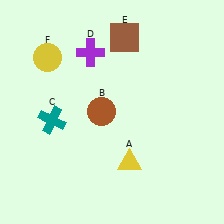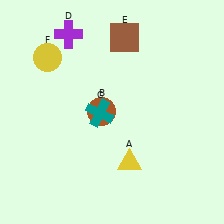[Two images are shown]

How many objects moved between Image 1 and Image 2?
2 objects moved between the two images.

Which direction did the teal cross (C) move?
The teal cross (C) moved right.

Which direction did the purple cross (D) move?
The purple cross (D) moved left.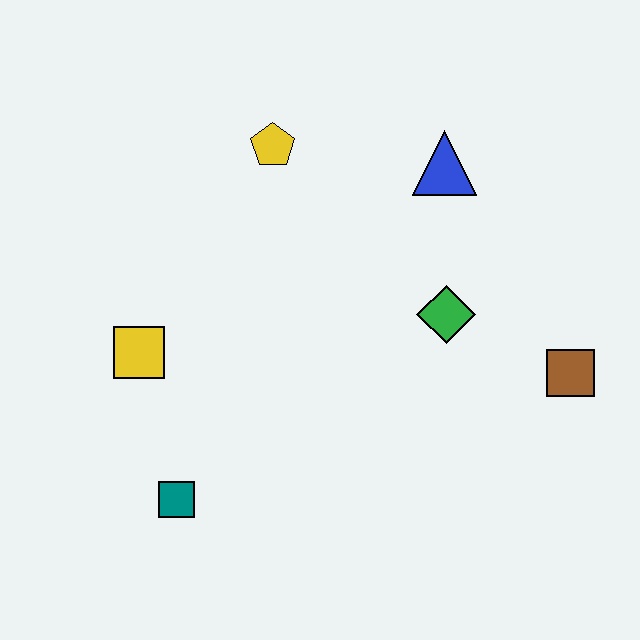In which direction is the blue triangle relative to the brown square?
The blue triangle is above the brown square.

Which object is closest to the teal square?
The yellow square is closest to the teal square.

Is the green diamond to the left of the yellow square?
No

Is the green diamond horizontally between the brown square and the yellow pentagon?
Yes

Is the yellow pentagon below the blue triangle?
No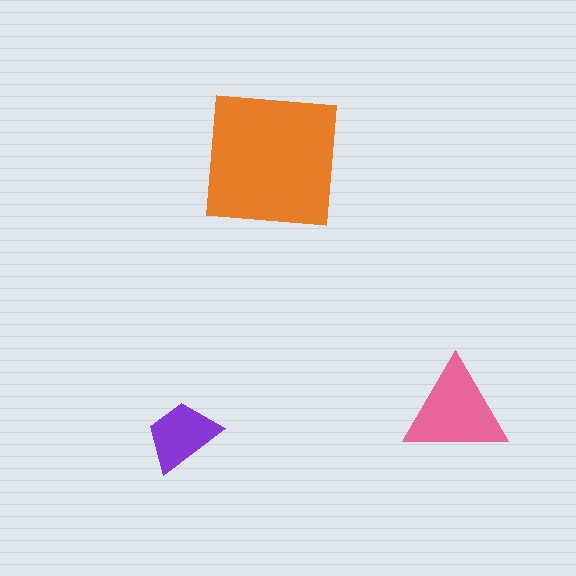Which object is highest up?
The orange square is topmost.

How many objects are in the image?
There are 3 objects in the image.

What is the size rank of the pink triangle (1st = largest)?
2nd.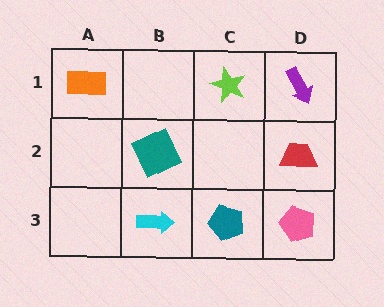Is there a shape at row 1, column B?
No, that cell is empty.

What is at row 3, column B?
A cyan arrow.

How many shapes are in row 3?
3 shapes.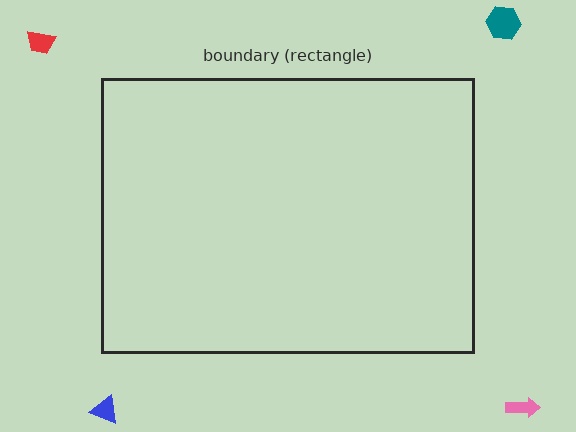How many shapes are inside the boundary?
0 inside, 4 outside.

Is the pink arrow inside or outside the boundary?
Outside.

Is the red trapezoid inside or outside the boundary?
Outside.